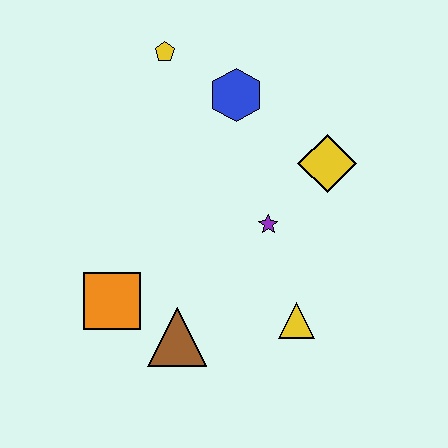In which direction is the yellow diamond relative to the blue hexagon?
The yellow diamond is to the right of the blue hexagon.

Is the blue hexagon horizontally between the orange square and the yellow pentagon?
No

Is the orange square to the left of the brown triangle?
Yes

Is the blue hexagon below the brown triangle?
No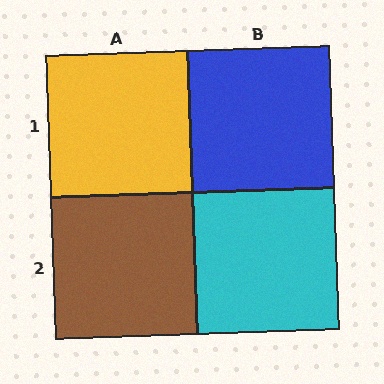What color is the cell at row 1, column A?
Yellow.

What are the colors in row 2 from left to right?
Brown, cyan.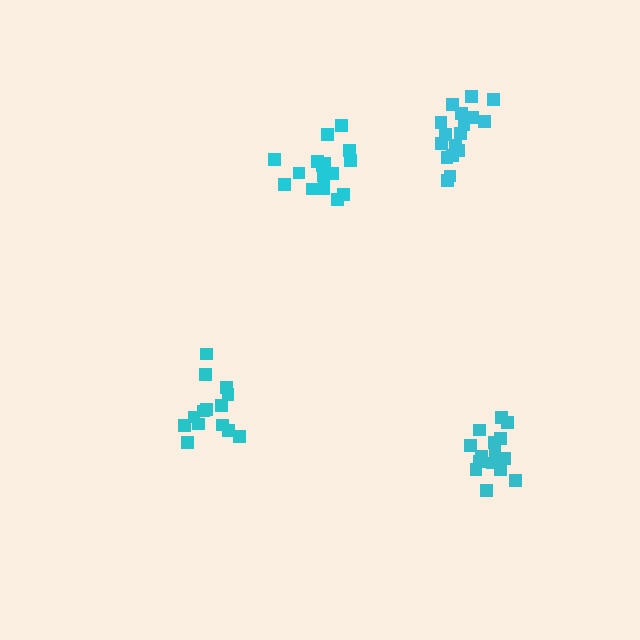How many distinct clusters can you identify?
There are 4 distinct clusters.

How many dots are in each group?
Group 1: 17 dots, Group 2: 16 dots, Group 3: 16 dots, Group 4: 14 dots (63 total).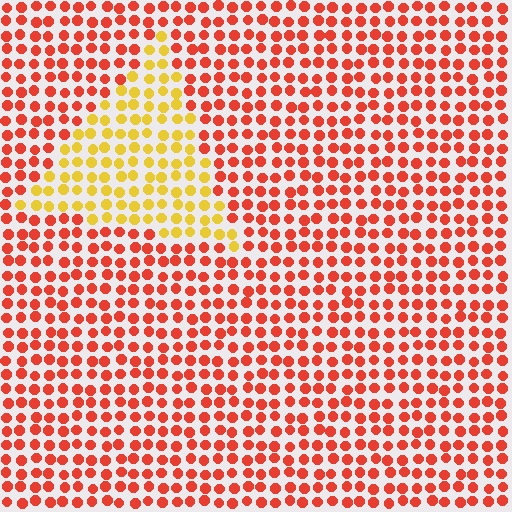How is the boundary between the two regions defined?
The boundary is defined purely by a slight shift in hue (about 46 degrees). Spacing, size, and orientation are identical on both sides.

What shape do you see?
I see a triangle.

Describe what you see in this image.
The image is filled with small red elements in a uniform arrangement. A triangle-shaped region is visible where the elements are tinted to a slightly different hue, forming a subtle color boundary.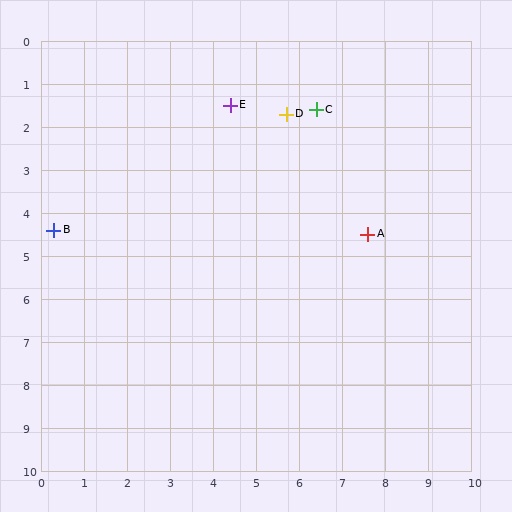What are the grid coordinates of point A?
Point A is at approximately (7.6, 4.5).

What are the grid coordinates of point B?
Point B is at approximately (0.3, 4.4).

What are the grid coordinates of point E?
Point E is at approximately (4.4, 1.5).